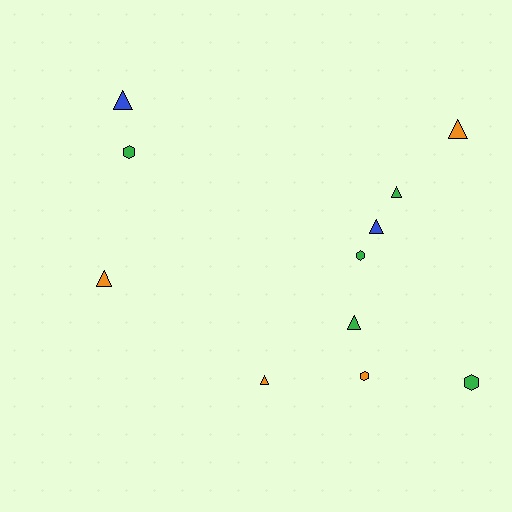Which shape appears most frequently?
Triangle, with 7 objects.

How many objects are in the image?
There are 11 objects.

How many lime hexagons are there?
There are no lime hexagons.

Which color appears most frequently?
Green, with 5 objects.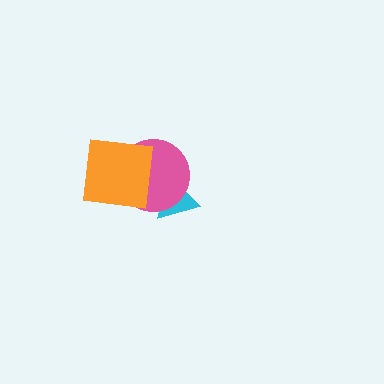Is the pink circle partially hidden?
Yes, it is partially covered by another shape.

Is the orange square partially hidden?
No, no other shape covers it.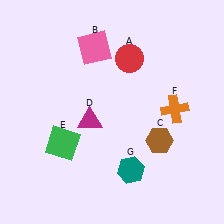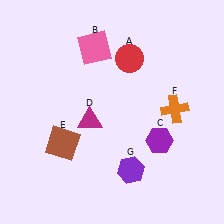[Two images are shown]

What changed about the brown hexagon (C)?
In Image 1, C is brown. In Image 2, it changed to purple.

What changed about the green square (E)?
In Image 1, E is green. In Image 2, it changed to brown.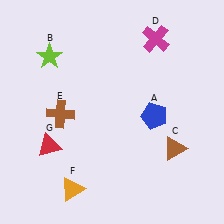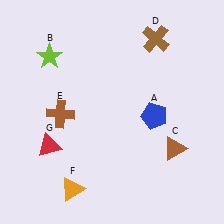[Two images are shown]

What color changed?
The cross (D) changed from magenta in Image 1 to brown in Image 2.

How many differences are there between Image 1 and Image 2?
There is 1 difference between the two images.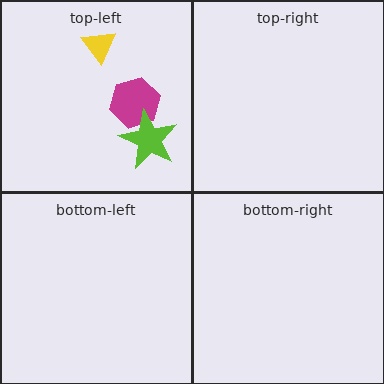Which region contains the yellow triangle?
The top-left region.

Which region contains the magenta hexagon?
The top-left region.